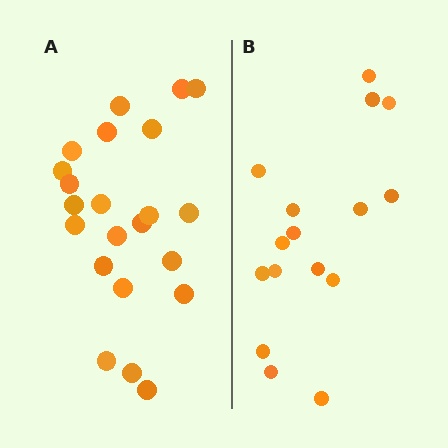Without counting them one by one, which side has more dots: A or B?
Region A (the left region) has more dots.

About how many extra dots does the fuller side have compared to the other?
Region A has about 6 more dots than region B.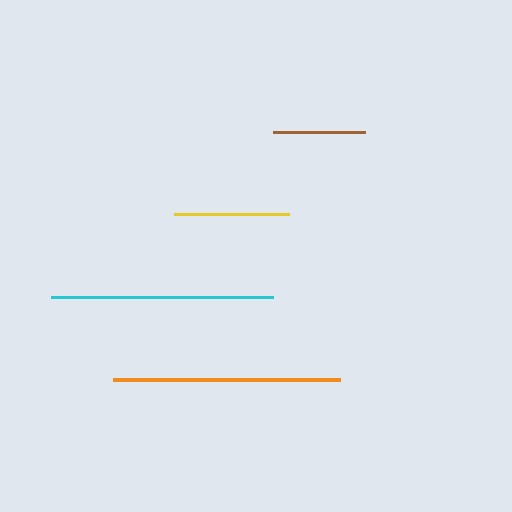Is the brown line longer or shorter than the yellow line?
The yellow line is longer than the brown line.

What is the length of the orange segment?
The orange segment is approximately 227 pixels long.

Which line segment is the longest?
The orange line is the longest at approximately 227 pixels.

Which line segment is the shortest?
The brown line is the shortest at approximately 92 pixels.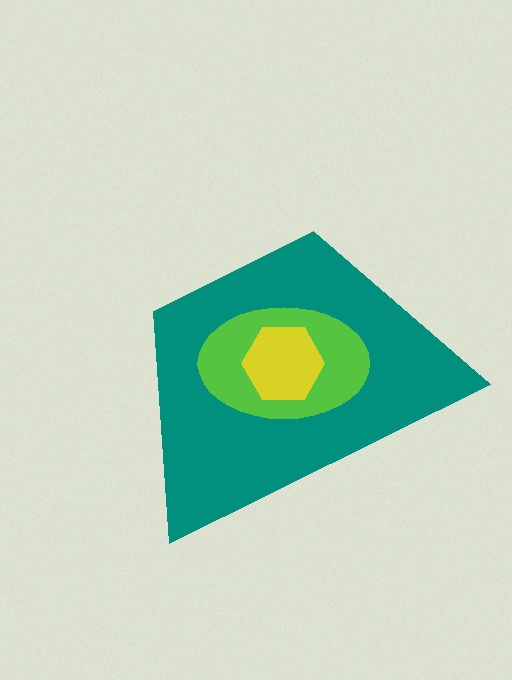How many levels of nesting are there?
3.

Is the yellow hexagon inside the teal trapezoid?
Yes.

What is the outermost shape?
The teal trapezoid.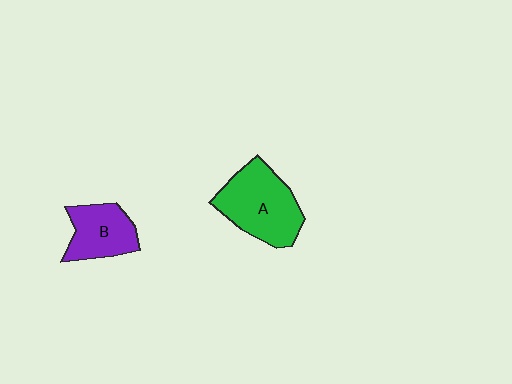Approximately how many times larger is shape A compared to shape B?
Approximately 1.5 times.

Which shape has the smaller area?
Shape B (purple).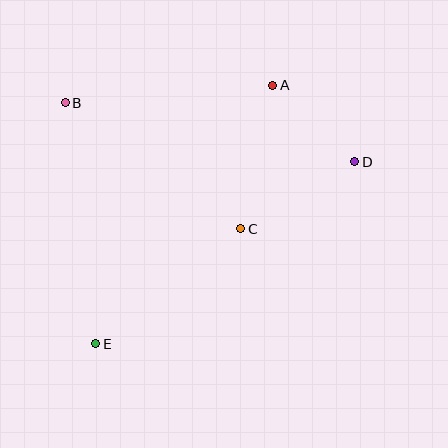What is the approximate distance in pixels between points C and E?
The distance between C and E is approximately 185 pixels.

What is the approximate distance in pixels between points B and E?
The distance between B and E is approximately 243 pixels.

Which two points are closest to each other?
Points A and D are closest to each other.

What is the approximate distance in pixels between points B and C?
The distance between B and C is approximately 216 pixels.